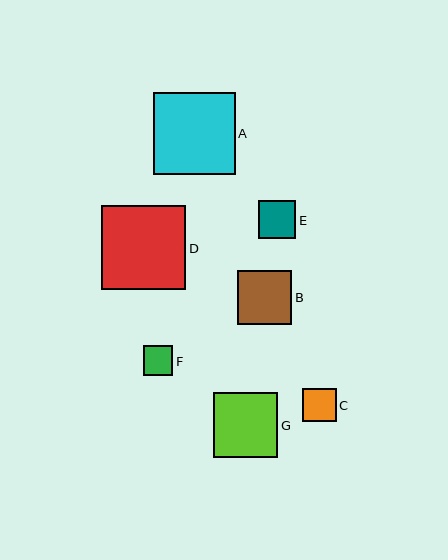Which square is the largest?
Square D is the largest with a size of approximately 84 pixels.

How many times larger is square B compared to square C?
Square B is approximately 1.6 times the size of square C.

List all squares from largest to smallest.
From largest to smallest: D, A, G, B, E, C, F.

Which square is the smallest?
Square F is the smallest with a size of approximately 30 pixels.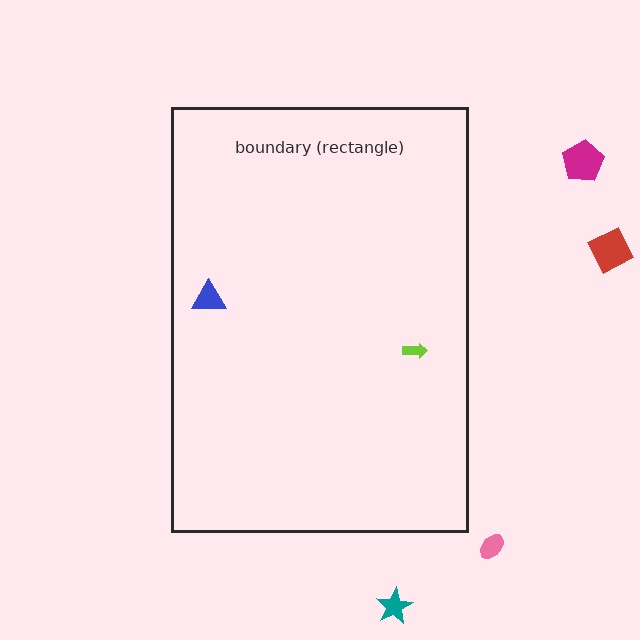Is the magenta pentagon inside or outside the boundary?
Outside.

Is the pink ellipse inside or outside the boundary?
Outside.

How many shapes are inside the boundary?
2 inside, 4 outside.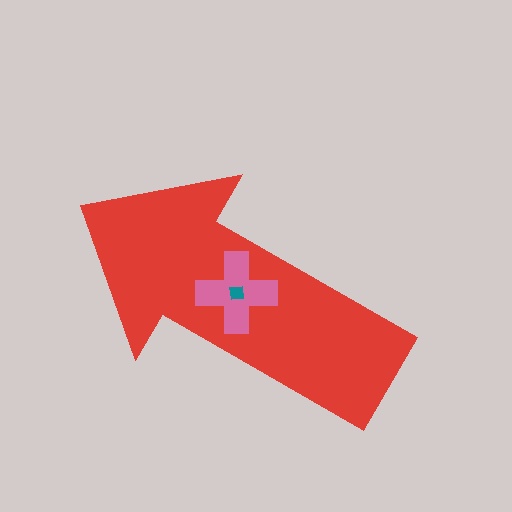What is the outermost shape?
The red arrow.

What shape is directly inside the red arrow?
The pink cross.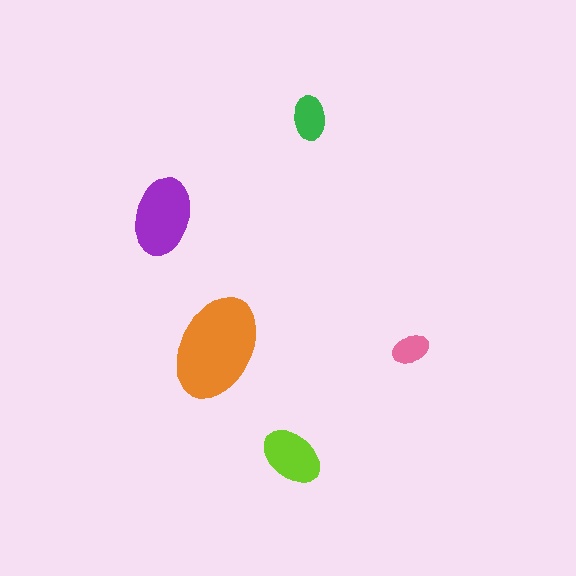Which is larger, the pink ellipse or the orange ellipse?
The orange one.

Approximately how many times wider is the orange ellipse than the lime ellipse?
About 1.5 times wider.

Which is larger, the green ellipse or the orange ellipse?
The orange one.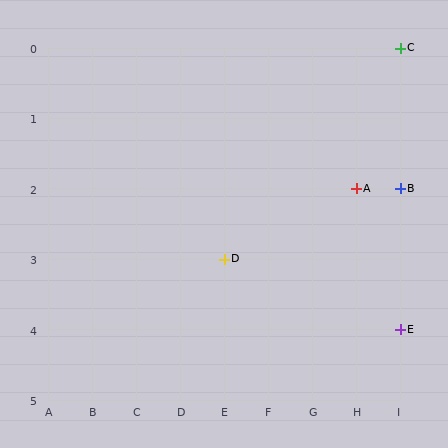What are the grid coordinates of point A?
Point A is at grid coordinates (H, 2).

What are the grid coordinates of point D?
Point D is at grid coordinates (E, 3).